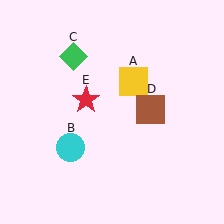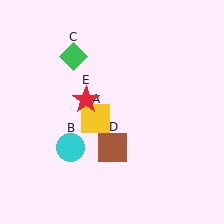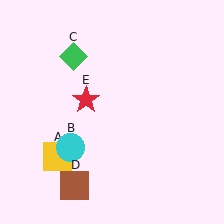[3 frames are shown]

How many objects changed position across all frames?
2 objects changed position: yellow square (object A), brown square (object D).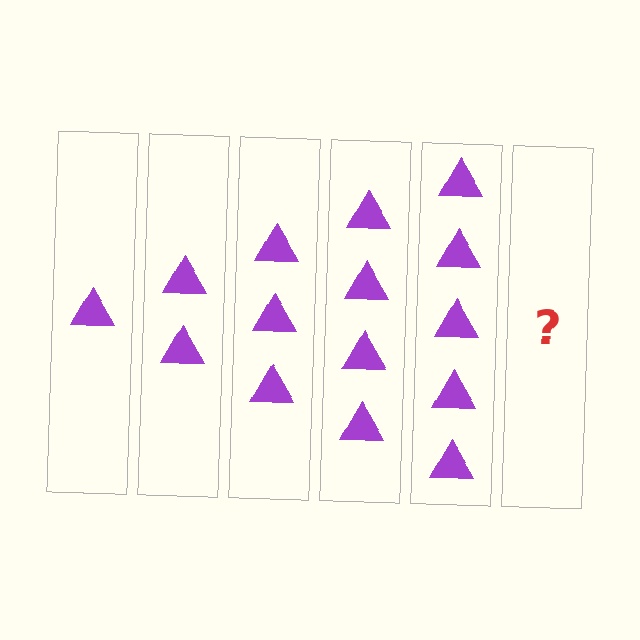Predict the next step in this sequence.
The next step is 6 triangles.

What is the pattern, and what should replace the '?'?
The pattern is that each step adds one more triangle. The '?' should be 6 triangles.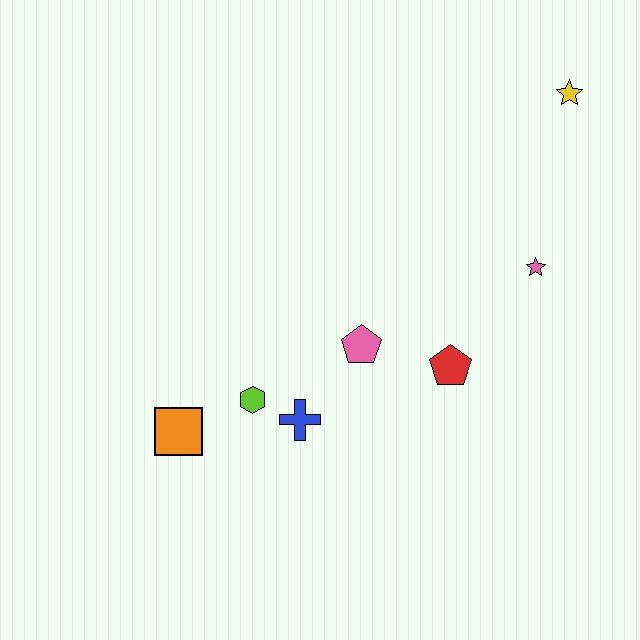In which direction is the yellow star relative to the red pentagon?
The yellow star is above the red pentagon.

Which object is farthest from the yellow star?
The orange square is farthest from the yellow star.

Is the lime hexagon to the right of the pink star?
No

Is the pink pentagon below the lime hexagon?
No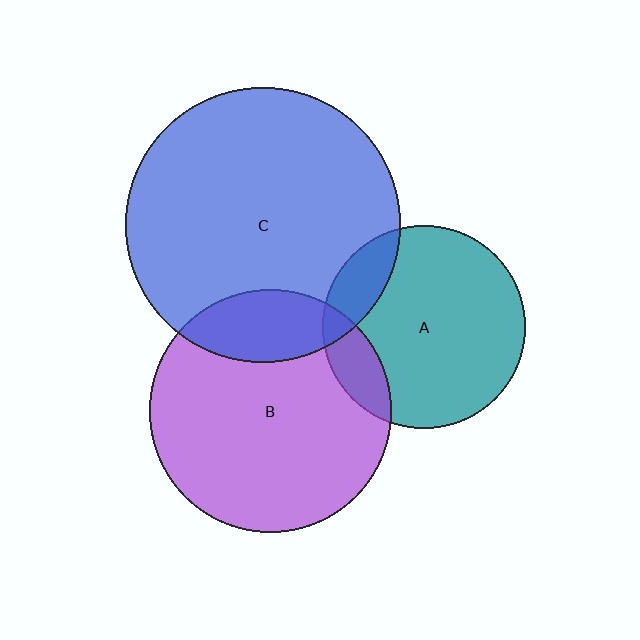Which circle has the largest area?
Circle C (blue).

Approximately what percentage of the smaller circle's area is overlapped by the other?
Approximately 15%.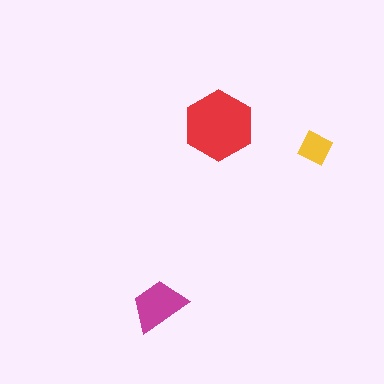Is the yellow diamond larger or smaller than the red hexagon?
Smaller.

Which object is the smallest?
The yellow diamond.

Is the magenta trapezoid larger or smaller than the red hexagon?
Smaller.